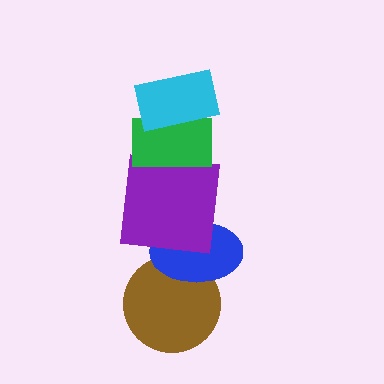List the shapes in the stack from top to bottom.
From top to bottom: the cyan rectangle, the green rectangle, the purple square, the blue ellipse, the brown circle.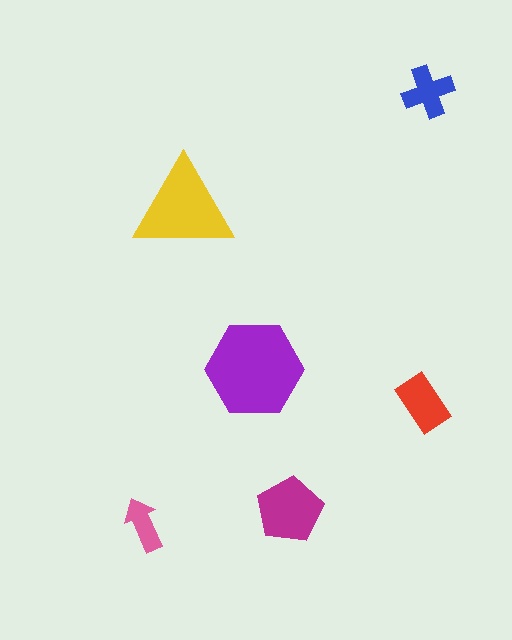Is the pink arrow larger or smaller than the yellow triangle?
Smaller.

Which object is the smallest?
The pink arrow.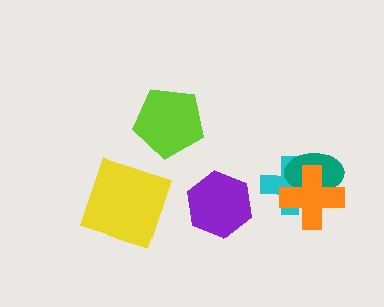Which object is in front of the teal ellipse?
The orange cross is in front of the teal ellipse.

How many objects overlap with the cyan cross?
2 objects overlap with the cyan cross.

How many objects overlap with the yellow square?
0 objects overlap with the yellow square.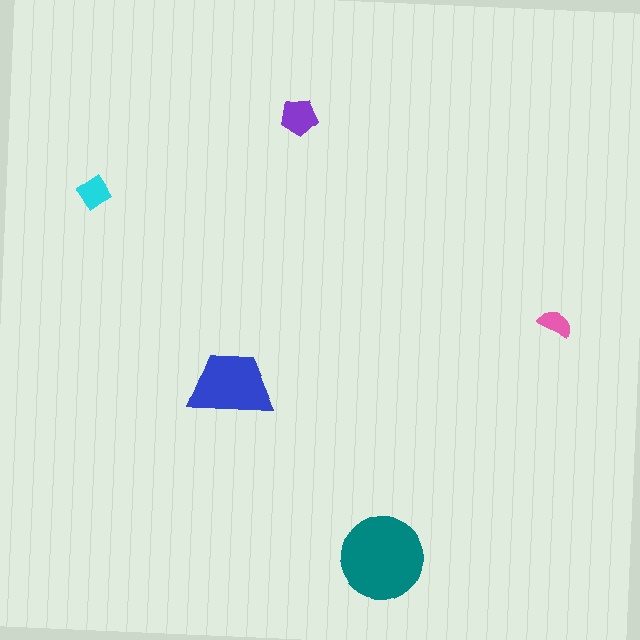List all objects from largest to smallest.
The teal circle, the blue trapezoid, the purple pentagon, the cyan diamond, the pink semicircle.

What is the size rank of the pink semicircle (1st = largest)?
5th.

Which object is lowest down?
The teal circle is bottommost.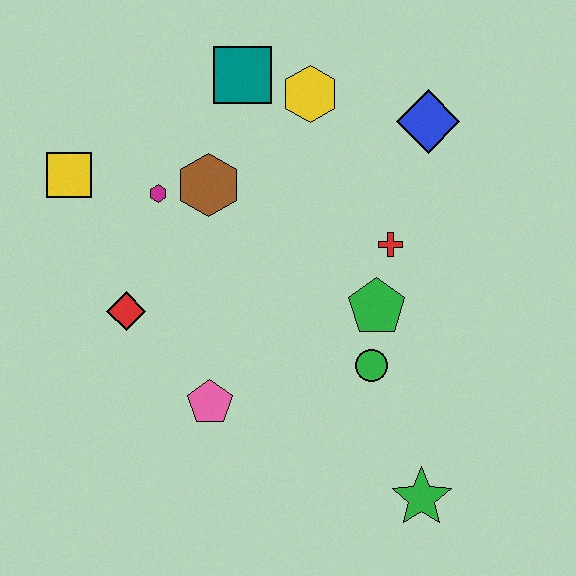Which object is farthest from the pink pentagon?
The blue diamond is farthest from the pink pentagon.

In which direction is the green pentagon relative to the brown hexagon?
The green pentagon is to the right of the brown hexagon.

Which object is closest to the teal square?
The yellow hexagon is closest to the teal square.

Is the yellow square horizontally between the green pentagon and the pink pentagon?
No